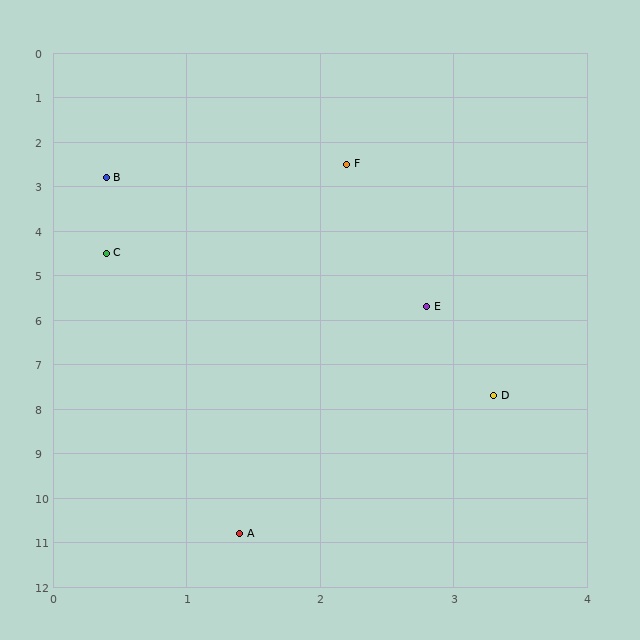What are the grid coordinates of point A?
Point A is at approximately (1.4, 10.8).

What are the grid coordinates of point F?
Point F is at approximately (2.2, 2.5).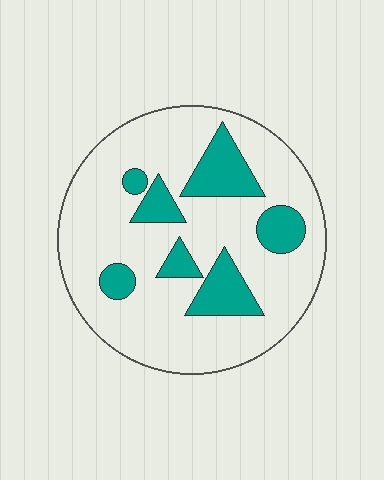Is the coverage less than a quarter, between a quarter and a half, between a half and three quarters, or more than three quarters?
Less than a quarter.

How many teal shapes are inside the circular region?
7.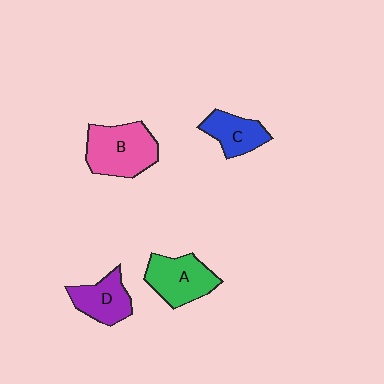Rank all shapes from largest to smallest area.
From largest to smallest: B (pink), A (green), D (purple), C (blue).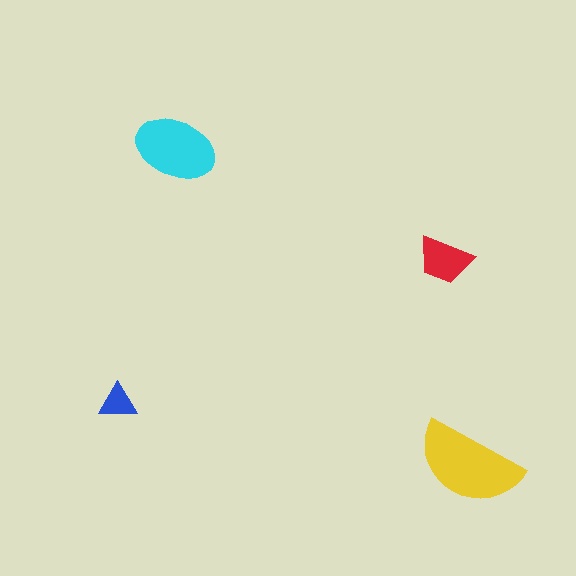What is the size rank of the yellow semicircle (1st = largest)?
1st.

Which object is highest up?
The cyan ellipse is topmost.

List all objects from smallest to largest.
The blue triangle, the red trapezoid, the cyan ellipse, the yellow semicircle.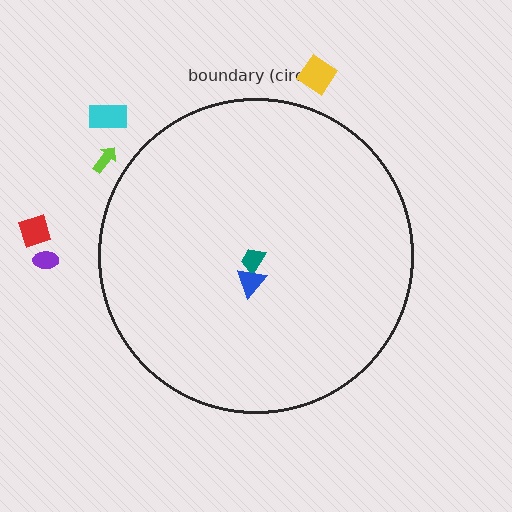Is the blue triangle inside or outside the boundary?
Inside.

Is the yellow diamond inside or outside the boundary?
Outside.